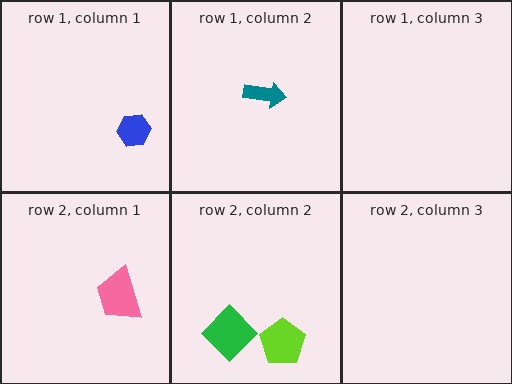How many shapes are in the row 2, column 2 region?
2.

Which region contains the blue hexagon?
The row 1, column 1 region.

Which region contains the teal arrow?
The row 1, column 2 region.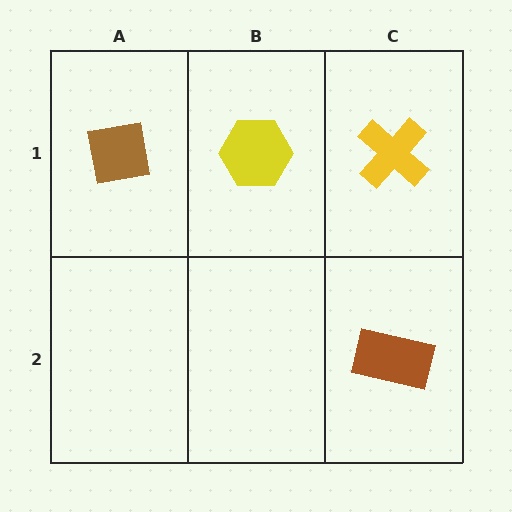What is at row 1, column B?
A yellow hexagon.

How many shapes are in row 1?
3 shapes.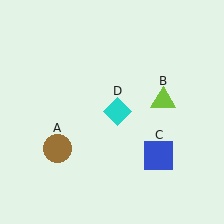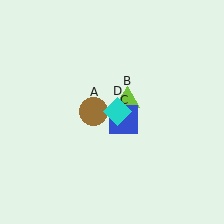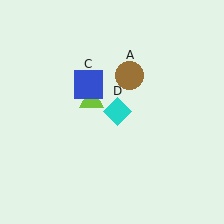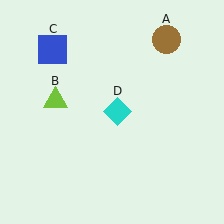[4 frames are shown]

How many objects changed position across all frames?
3 objects changed position: brown circle (object A), lime triangle (object B), blue square (object C).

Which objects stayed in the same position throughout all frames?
Cyan diamond (object D) remained stationary.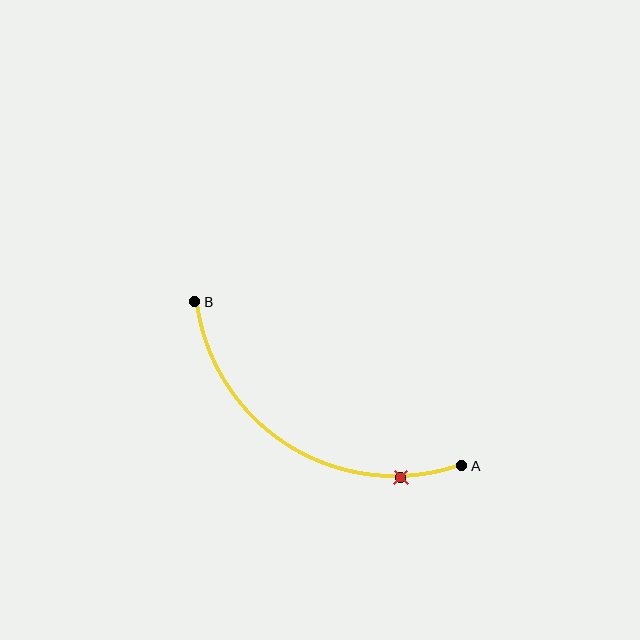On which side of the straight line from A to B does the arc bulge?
The arc bulges below the straight line connecting A and B.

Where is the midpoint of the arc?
The arc midpoint is the point on the curve farthest from the straight line joining A and B. It sits below that line.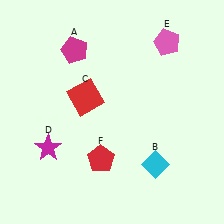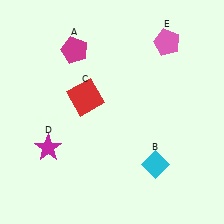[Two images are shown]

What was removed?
The red pentagon (F) was removed in Image 2.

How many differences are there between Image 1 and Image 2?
There is 1 difference between the two images.